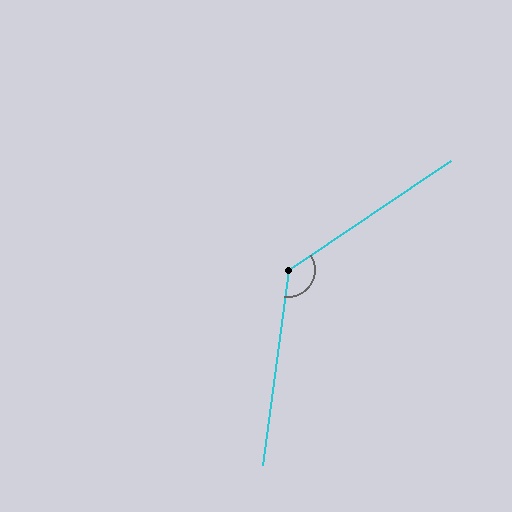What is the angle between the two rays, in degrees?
Approximately 131 degrees.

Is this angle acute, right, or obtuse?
It is obtuse.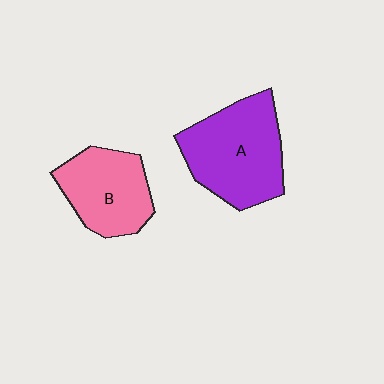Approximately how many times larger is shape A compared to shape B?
Approximately 1.3 times.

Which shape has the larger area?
Shape A (purple).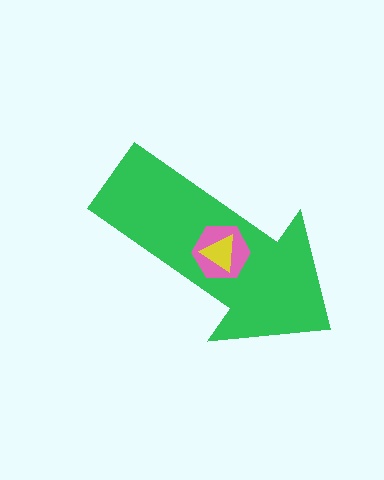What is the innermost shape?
The yellow triangle.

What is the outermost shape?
The green arrow.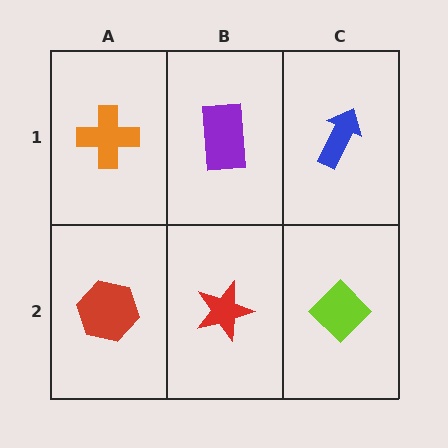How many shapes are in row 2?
3 shapes.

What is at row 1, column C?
A blue arrow.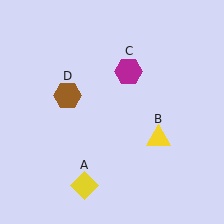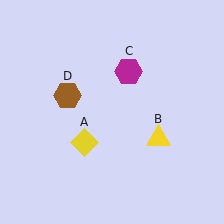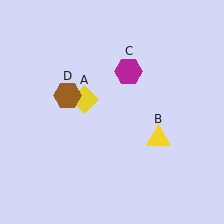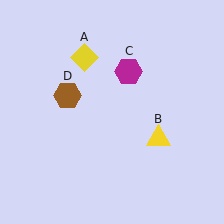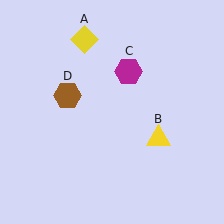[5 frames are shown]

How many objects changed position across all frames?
1 object changed position: yellow diamond (object A).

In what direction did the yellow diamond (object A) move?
The yellow diamond (object A) moved up.